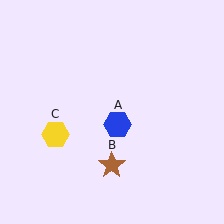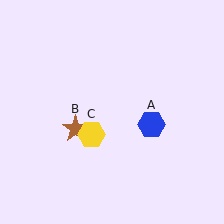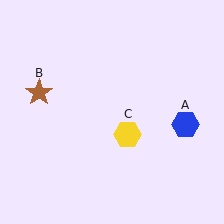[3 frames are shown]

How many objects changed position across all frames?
3 objects changed position: blue hexagon (object A), brown star (object B), yellow hexagon (object C).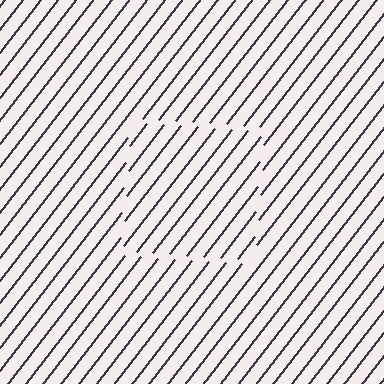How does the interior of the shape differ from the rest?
The interior of the shape contains the same grating, shifted by half a period — the contour is defined by the phase discontinuity where line-ends from the inner and outer gratings abut.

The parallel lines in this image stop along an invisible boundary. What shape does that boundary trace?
An illusory square. The interior of the shape contains the same grating, shifted by half a period — the contour is defined by the phase discontinuity where line-ends from the inner and outer gratings abut.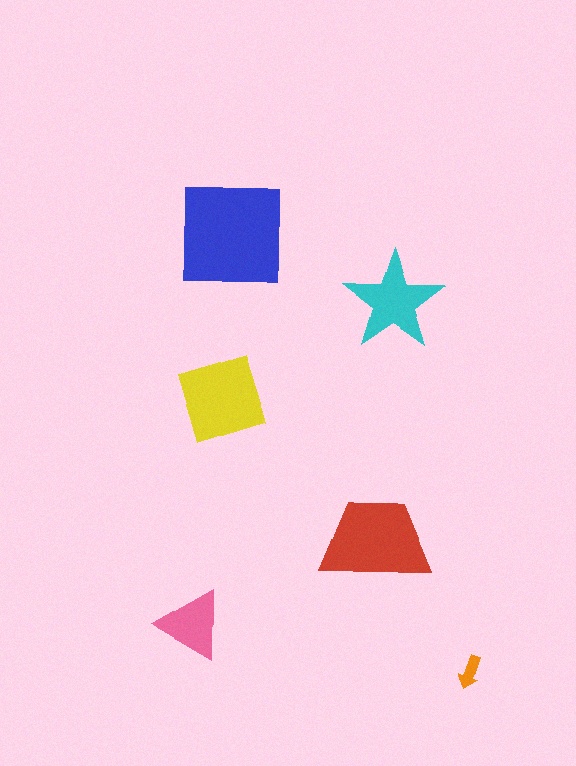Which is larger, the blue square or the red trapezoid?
The blue square.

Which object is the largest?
The blue square.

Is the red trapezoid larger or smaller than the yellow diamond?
Larger.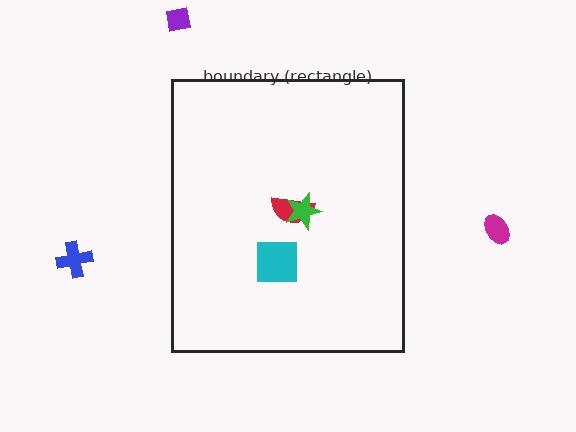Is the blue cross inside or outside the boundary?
Outside.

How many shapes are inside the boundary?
3 inside, 3 outside.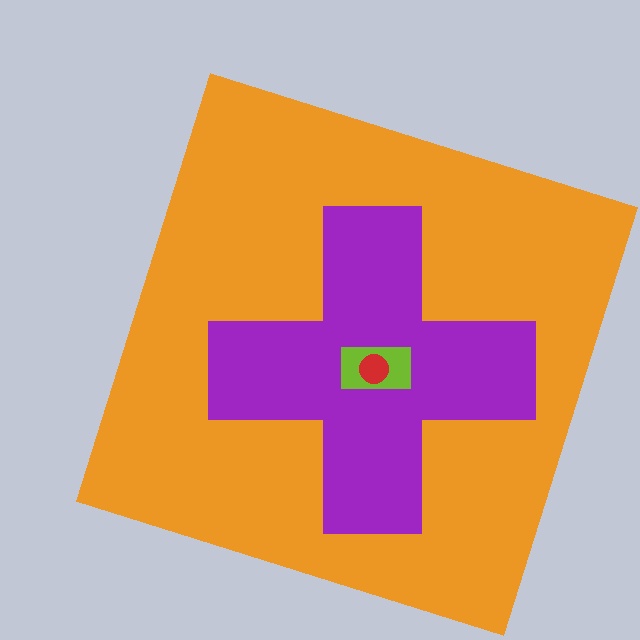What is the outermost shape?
The orange square.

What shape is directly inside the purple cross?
The lime rectangle.